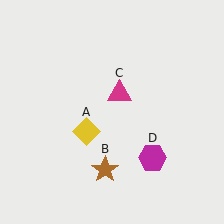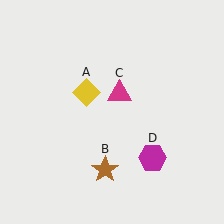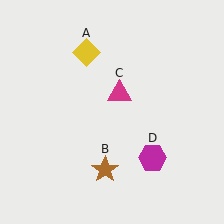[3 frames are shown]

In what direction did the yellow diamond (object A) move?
The yellow diamond (object A) moved up.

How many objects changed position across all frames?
1 object changed position: yellow diamond (object A).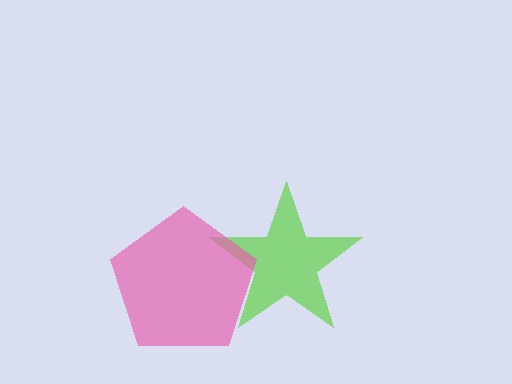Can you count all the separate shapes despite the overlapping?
Yes, there are 2 separate shapes.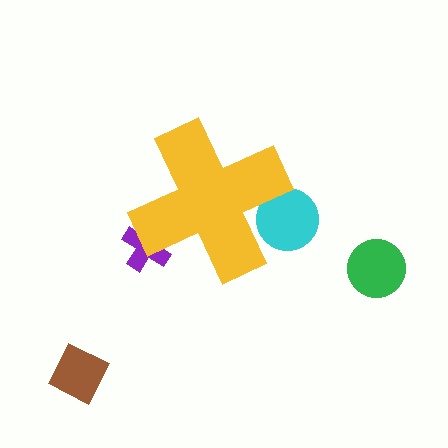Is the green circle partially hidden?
No, the green circle is fully visible.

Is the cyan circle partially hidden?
Yes, the cyan circle is partially hidden behind the yellow cross.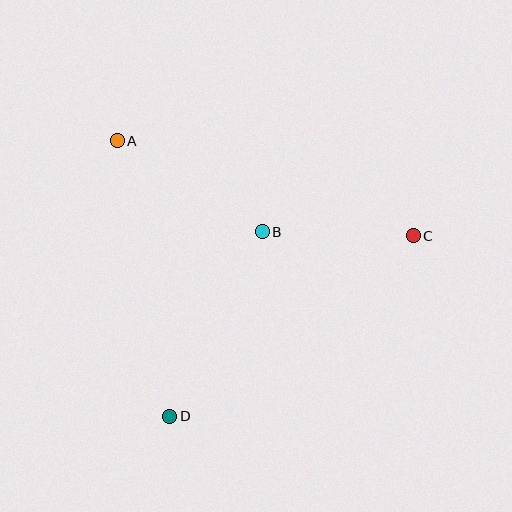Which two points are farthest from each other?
Points A and C are farthest from each other.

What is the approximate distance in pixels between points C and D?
The distance between C and D is approximately 303 pixels.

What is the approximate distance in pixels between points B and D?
The distance between B and D is approximately 206 pixels.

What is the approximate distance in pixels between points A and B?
The distance between A and B is approximately 171 pixels.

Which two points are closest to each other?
Points B and C are closest to each other.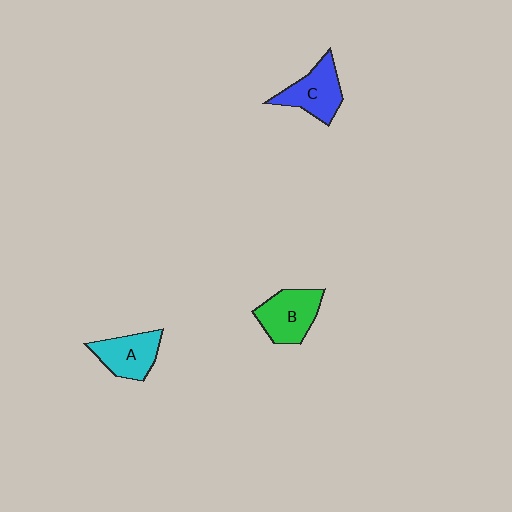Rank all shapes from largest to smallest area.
From largest to smallest: B (green), C (blue), A (cyan).